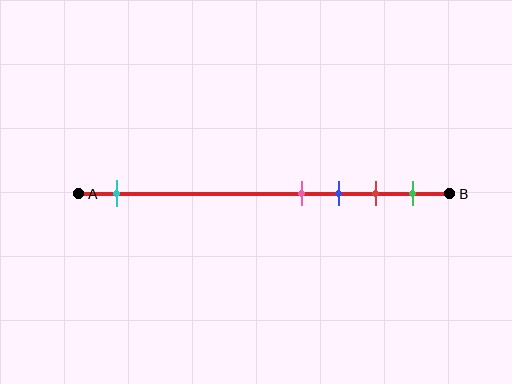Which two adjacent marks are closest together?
The pink and blue marks are the closest adjacent pair.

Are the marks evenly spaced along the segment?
No, the marks are not evenly spaced.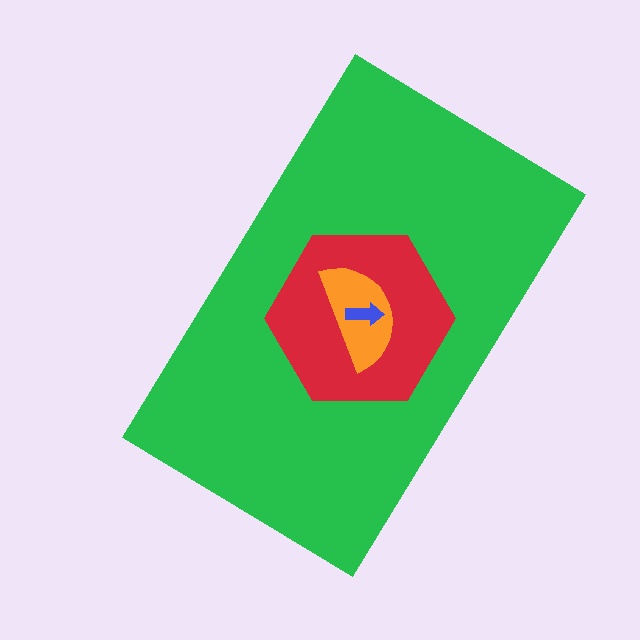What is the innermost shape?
The blue arrow.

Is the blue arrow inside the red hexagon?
Yes.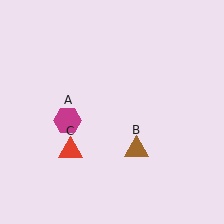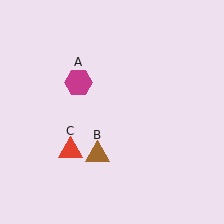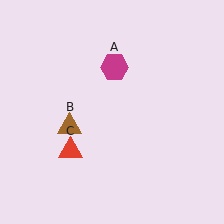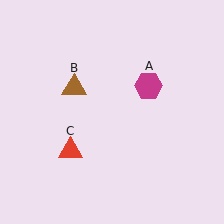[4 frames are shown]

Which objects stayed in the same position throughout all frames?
Red triangle (object C) remained stationary.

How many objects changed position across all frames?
2 objects changed position: magenta hexagon (object A), brown triangle (object B).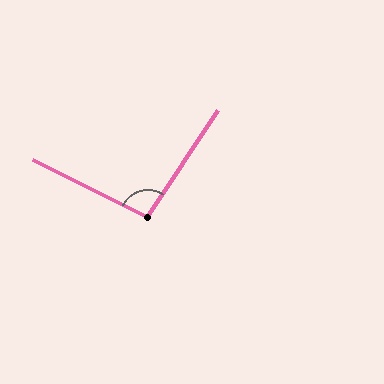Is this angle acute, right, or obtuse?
It is obtuse.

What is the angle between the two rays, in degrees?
Approximately 97 degrees.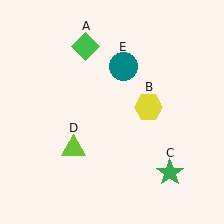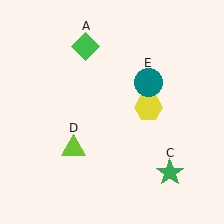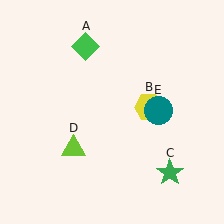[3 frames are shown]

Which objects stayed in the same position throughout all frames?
Green diamond (object A) and yellow hexagon (object B) and green star (object C) and lime triangle (object D) remained stationary.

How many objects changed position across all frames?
1 object changed position: teal circle (object E).